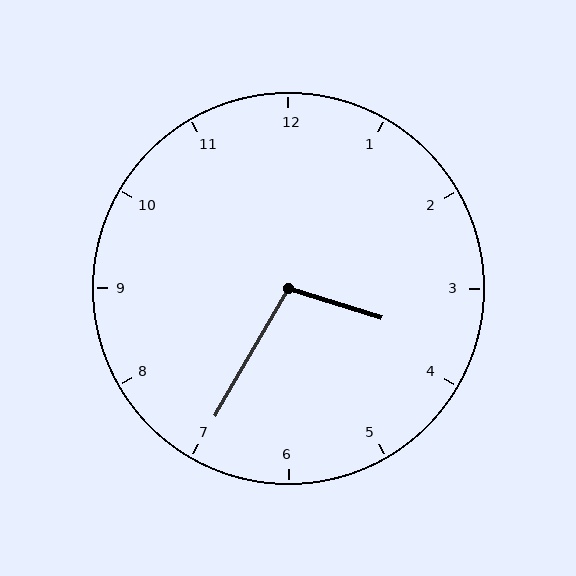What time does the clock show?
3:35.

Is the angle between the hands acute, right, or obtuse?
It is obtuse.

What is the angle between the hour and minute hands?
Approximately 102 degrees.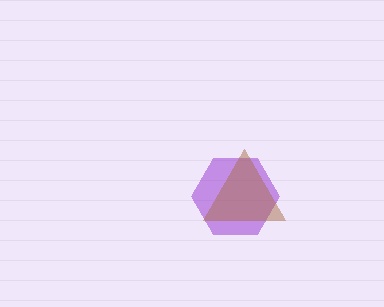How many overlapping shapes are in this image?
There are 2 overlapping shapes in the image.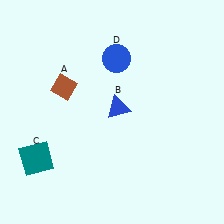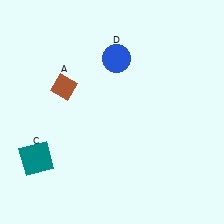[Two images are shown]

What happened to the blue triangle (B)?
The blue triangle (B) was removed in Image 2. It was in the top-right area of Image 1.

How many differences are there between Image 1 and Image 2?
There is 1 difference between the two images.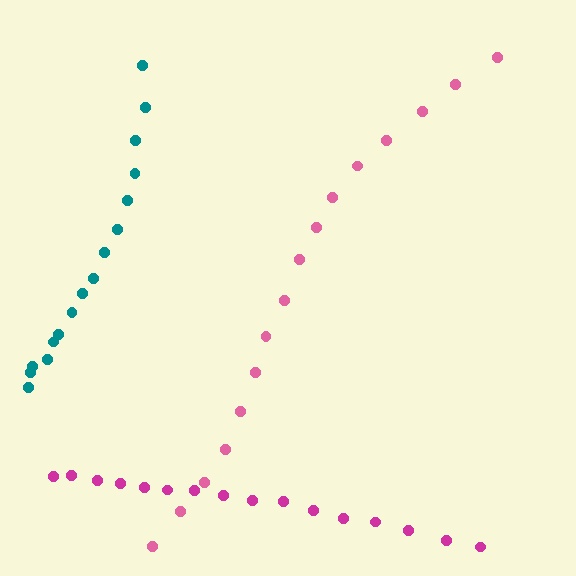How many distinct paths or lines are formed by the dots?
There are 3 distinct paths.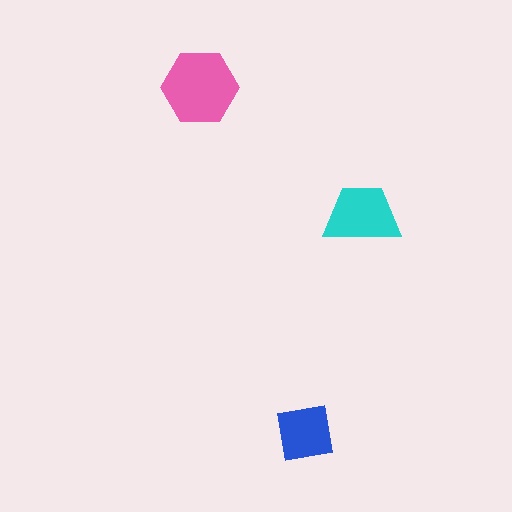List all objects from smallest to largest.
The blue square, the cyan trapezoid, the pink hexagon.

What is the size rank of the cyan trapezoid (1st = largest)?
2nd.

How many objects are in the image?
There are 3 objects in the image.